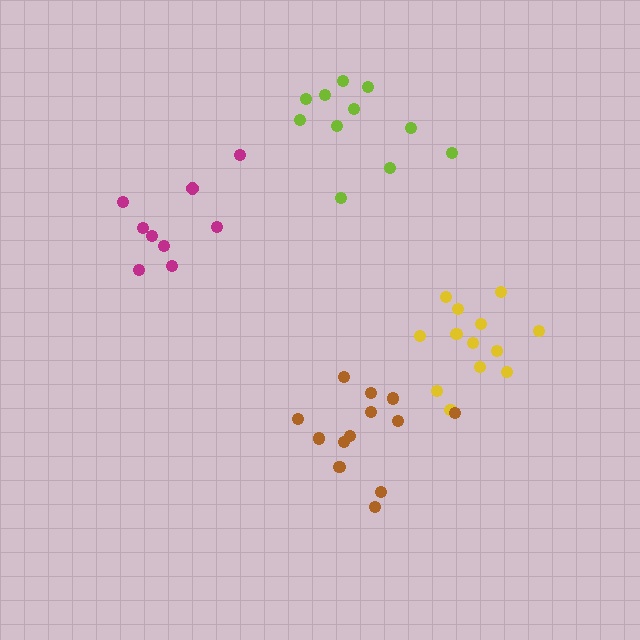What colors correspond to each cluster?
The clusters are colored: magenta, yellow, brown, lime.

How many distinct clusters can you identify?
There are 4 distinct clusters.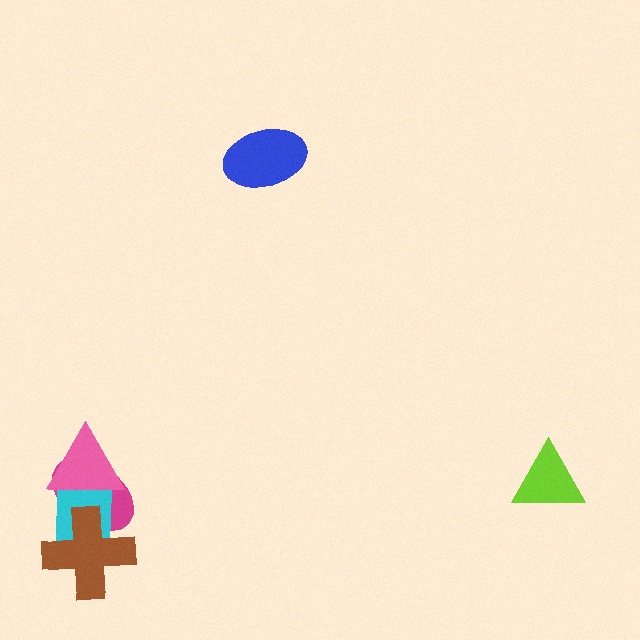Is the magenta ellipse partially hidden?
Yes, it is partially covered by another shape.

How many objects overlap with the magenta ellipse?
3 objects overlap with the magenta ellipse.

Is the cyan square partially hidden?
Yes, it is partially covered by another shape.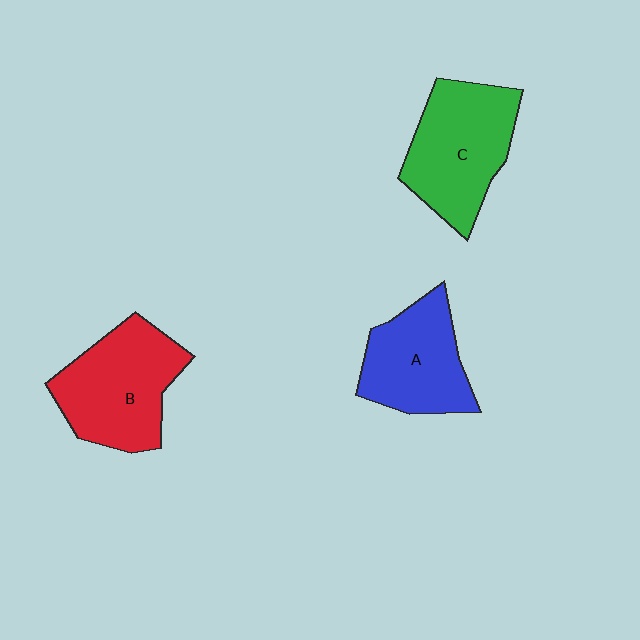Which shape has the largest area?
Shape B (red).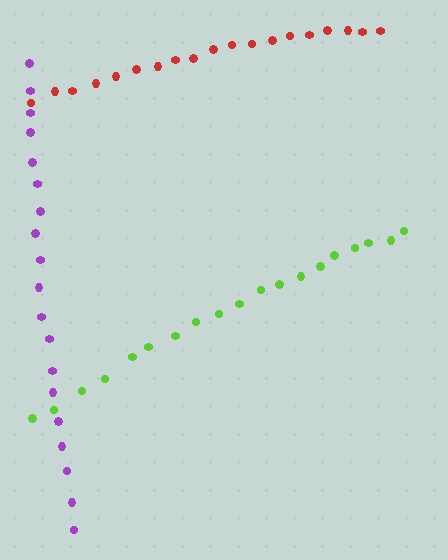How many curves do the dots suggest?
There are 3 distinct paths.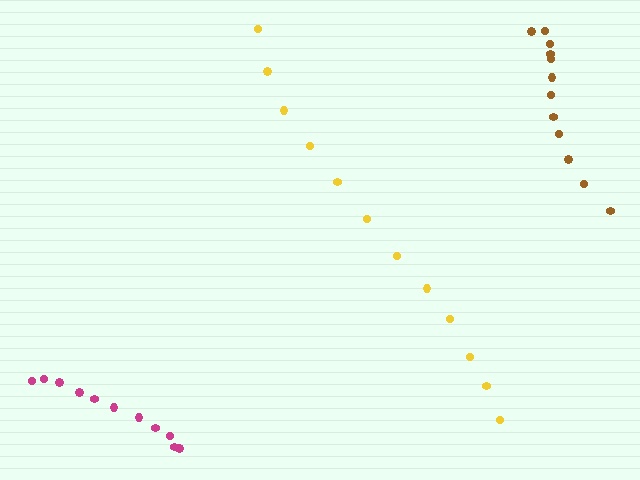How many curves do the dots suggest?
There are 3 distinct paths.